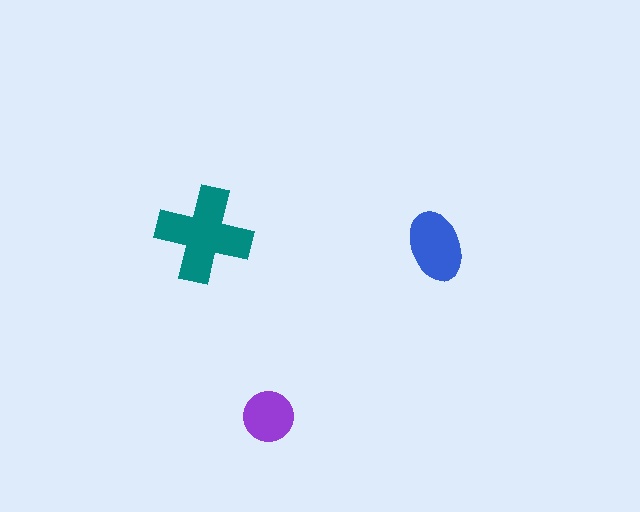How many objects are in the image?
There are 3 objects in the image.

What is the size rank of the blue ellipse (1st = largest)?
2nd.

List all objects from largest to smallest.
The teal cross, the blue ellipse, the purple circle.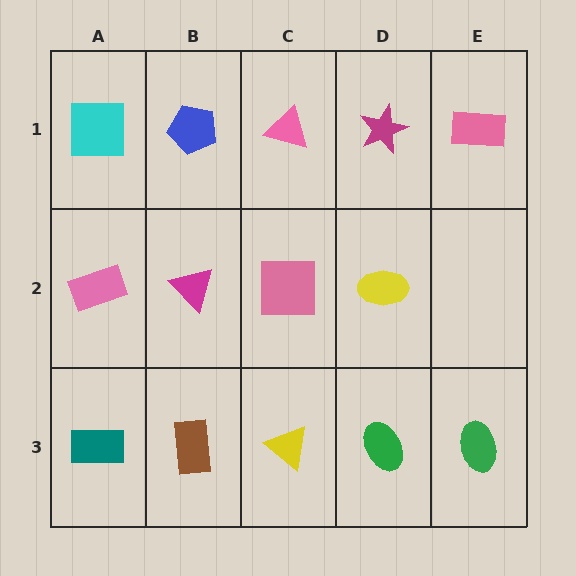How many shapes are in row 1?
5 shapes.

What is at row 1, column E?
A pink rectangle.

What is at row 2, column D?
A yellow ellipse.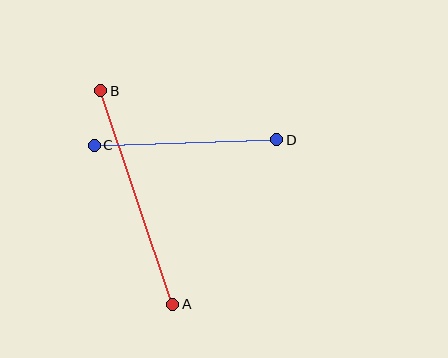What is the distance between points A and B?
The distance is approximately 226 pixels.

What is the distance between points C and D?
The distance is approximately 182 pixels.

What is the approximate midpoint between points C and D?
The midpoint is at approximately (185, 143) pixels.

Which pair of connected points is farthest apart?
Points A and B are farthest apart.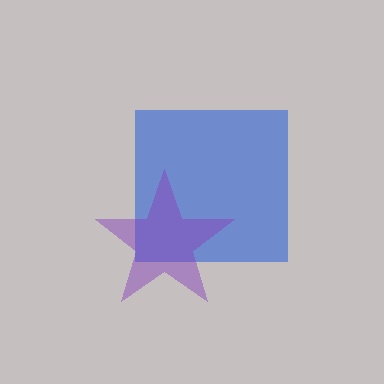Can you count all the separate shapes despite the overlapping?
Yes, there are 2 separate shapes.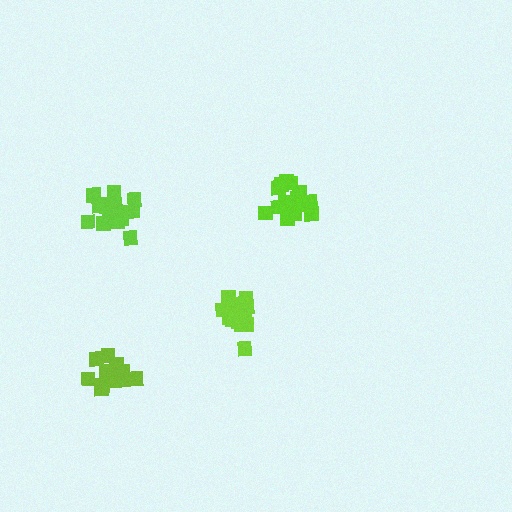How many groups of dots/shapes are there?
There are 4 groups.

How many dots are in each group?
Group 1: 16 dots, Group 2: 18 dots, Group 3: 17 dots, Group 4: 15 dots (66 total).